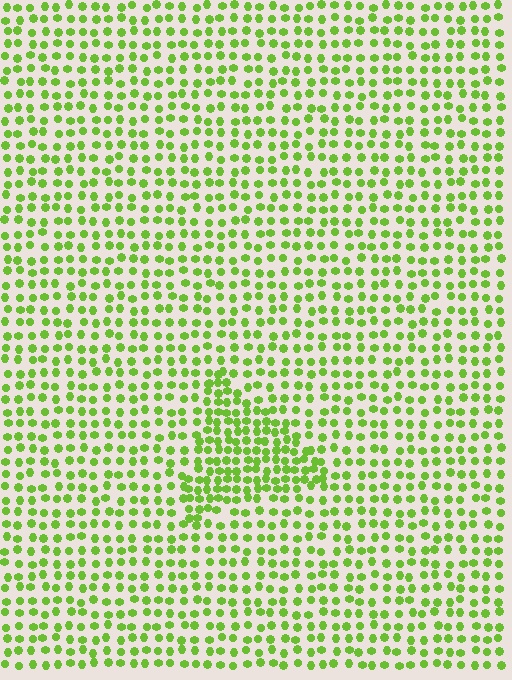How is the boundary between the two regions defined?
The boundary is defined by a change in element density (approximately 1.7x ratio). All elements are the same color, size, and shape.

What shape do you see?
I see a triangle.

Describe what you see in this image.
The image contains small lime elements arranged at two different densities. A triangle-shaped region is visible where the elements are more densely packed than the surrounding area.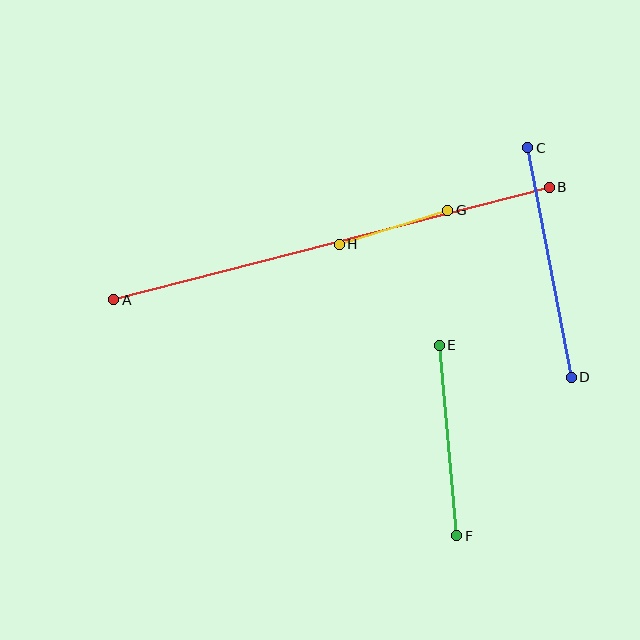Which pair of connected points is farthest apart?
Points A and B are farthest apart.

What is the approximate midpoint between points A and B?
The midpoint is at approximately (332, 244) pixels.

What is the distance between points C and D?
The distance is approximately 234 pixels.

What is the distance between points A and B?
The distance is approximately 450 pixels.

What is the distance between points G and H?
The distance is approximately 114 pixels.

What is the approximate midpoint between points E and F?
The midpoint is at approximately (448, 441) pixels.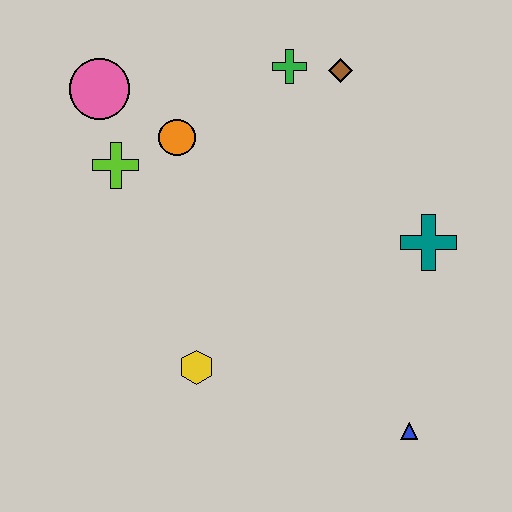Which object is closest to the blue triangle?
The teal cross is closest to the blue triangle.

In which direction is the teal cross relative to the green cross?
The teal cross is below the green cross.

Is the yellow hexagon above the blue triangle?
Yes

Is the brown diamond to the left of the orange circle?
No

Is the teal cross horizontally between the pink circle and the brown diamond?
No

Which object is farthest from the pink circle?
The blue triangle is farthest from the pink circle.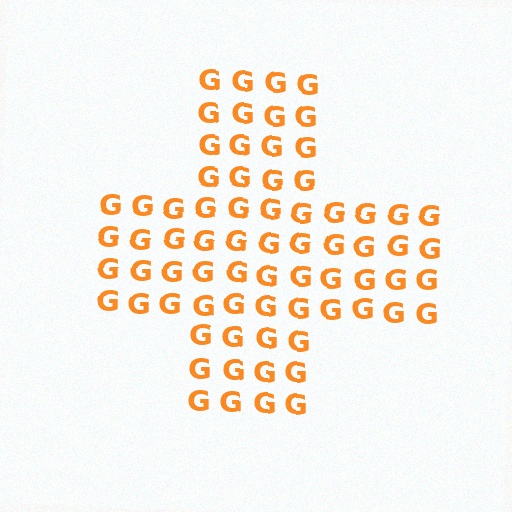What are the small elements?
The small elements are letter G's.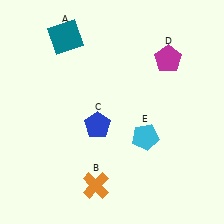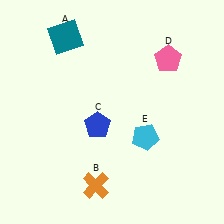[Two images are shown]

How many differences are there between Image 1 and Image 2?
There is 1 difference between the two images.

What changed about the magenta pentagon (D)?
In Image 1, D is magenta. In Image 2, it changed to pink.